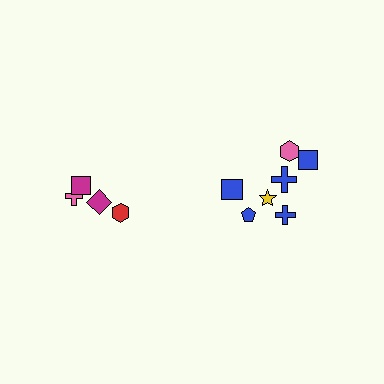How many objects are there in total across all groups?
There are 11 objects.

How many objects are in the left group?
There are 4 objects.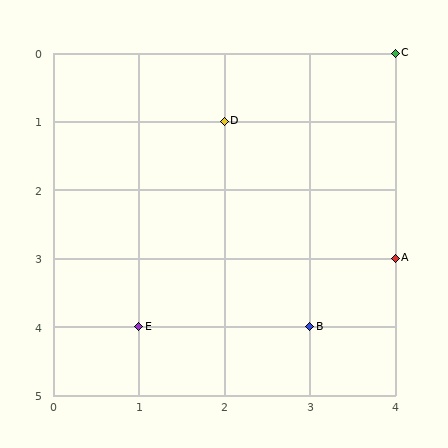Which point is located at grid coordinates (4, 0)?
Point C is at (4, 0).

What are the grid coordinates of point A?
Point A is at grid coordinates (4, 3).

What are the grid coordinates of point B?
Point B is at grid coordinates (3, 4).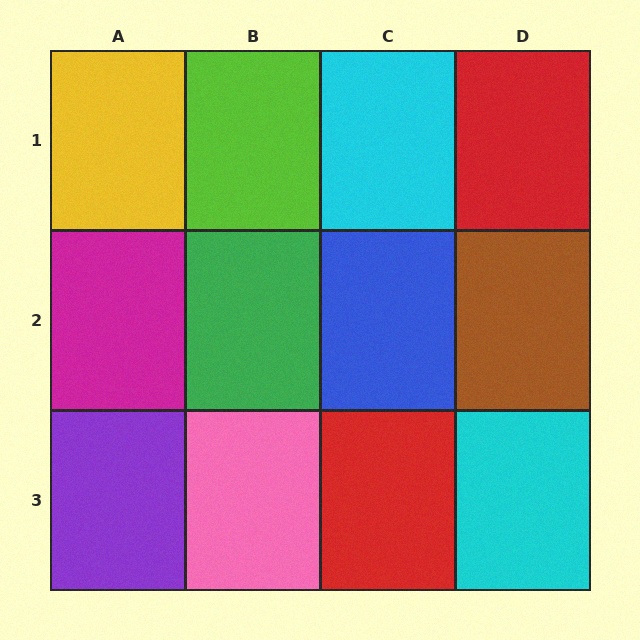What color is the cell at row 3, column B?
Pink.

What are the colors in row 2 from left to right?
Magenta, green, blue, brown.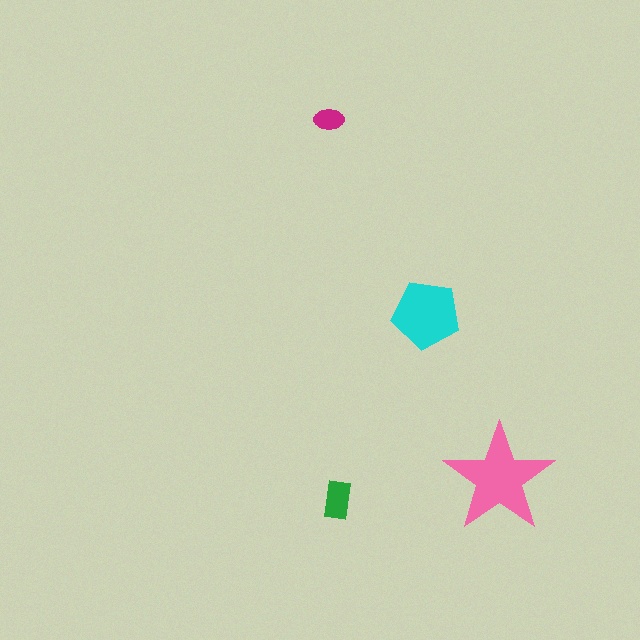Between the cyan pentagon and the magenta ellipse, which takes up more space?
The cyan pentagon.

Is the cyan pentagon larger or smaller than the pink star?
Smaller.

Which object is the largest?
The pink star.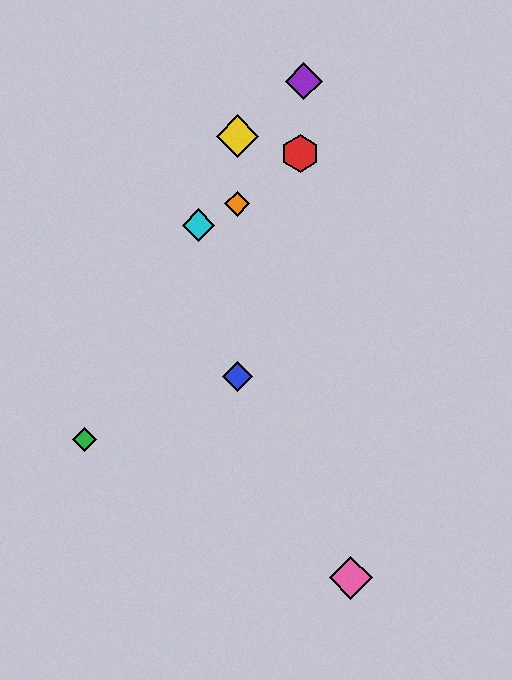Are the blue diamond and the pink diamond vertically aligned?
No, the blue diamond is at x≈237 and the pink diamond is at x≈351.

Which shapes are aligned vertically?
The blue diamond, the yellow diamond, the orange diamond are aligned vertically.